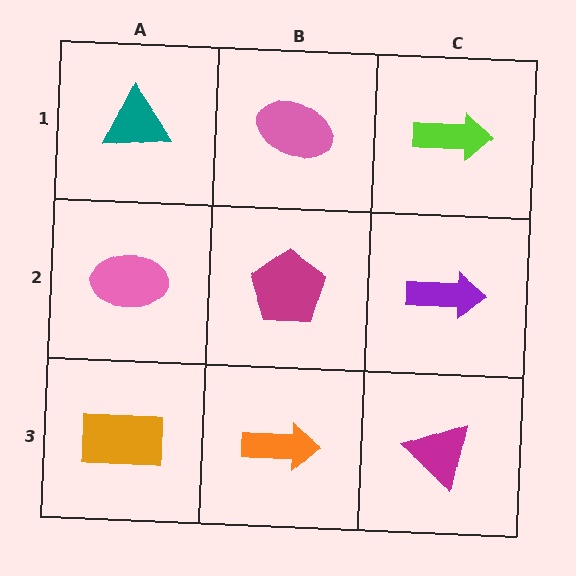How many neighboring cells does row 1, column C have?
2.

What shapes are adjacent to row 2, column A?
A teal triangle (row 1, column A), an orange rectangle (row 3, column A), a magenta pentagon (row 2, column B).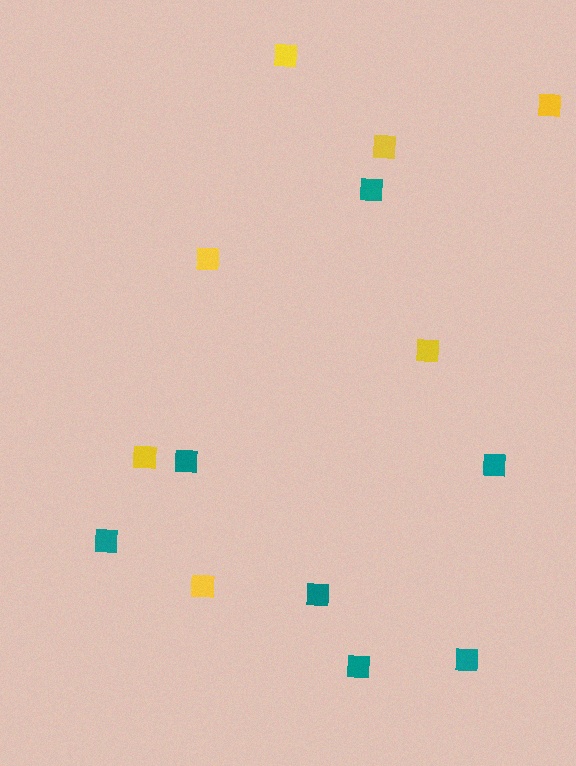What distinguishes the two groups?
There are 2 groups: one group of yellow squares (7) and one group of teal squares (7).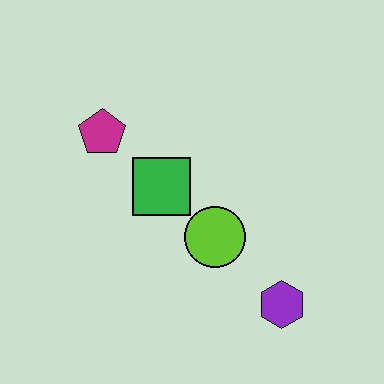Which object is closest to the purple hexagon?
The lime circle is closest to the purple hexagon.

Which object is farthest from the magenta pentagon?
The purple hexagon is farthest from the magenta pentagon.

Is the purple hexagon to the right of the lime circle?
Yes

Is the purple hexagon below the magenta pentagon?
Yes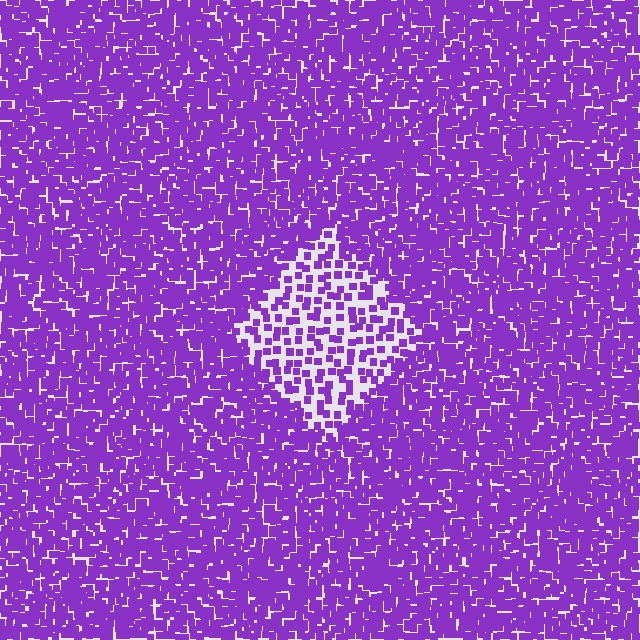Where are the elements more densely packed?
The elements are more densely packed outside the diamond boundary.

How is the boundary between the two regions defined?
The boundary is defined by a change in element density (approximately 2.4x ratio). All elements are the same color, size, and shape.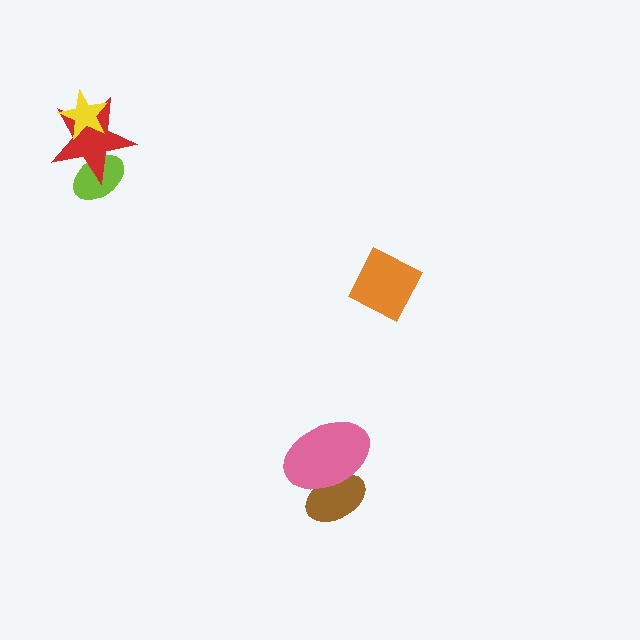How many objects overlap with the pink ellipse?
1 object overlaps with the pink ellipse.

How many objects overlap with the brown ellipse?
1 object overlaps with the brown ellipse.